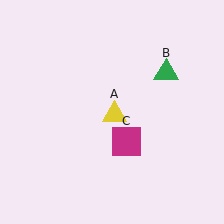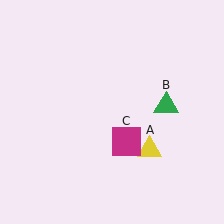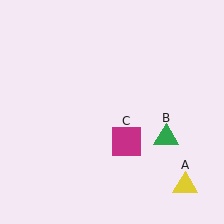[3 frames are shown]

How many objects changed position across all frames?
2 objects changed position: yellow triangle (object A), green triangle (object B).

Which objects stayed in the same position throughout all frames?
Magenta square (object C) remained stationary.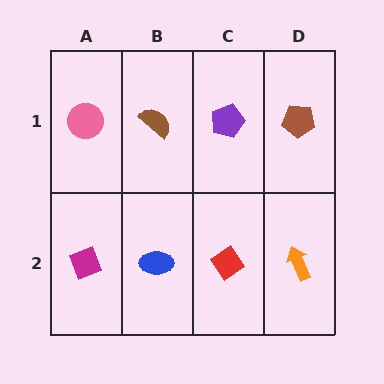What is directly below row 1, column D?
An orange arrow.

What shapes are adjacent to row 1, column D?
An orange arrow (row 2, column D), a purple pentagon (row 1, column C).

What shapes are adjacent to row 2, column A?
A pink circle (row 1, column A), a blue ellipse (row 2, column B).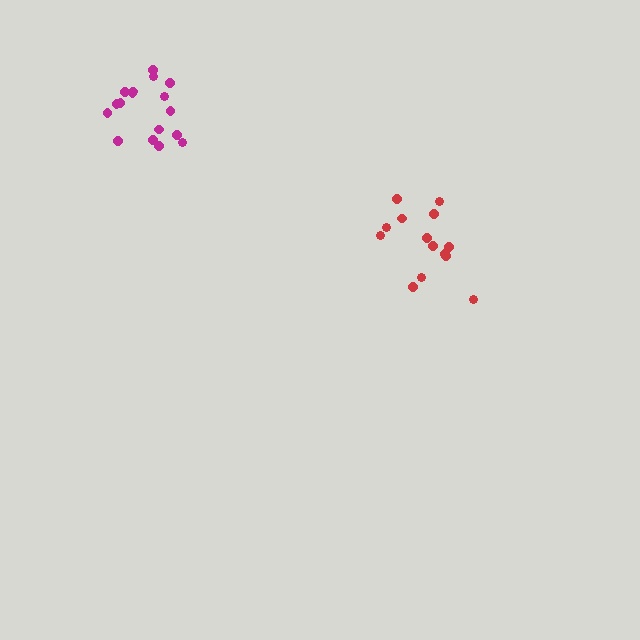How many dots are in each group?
Group 1: 17 dots, Group 2: 14 dots (31 total).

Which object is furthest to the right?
The red cluster is rightmost.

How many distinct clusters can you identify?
There are 2 distinct clusters.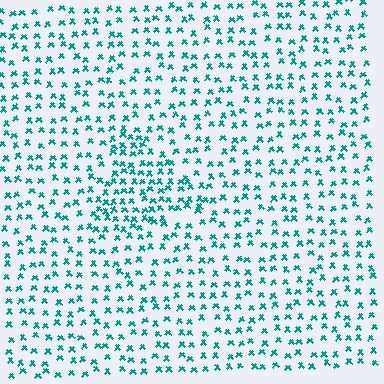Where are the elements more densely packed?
The elements are more densely packed inside the triangle boundary.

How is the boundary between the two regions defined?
The boundary is defined by a change in element density (approximately 1.7x ratio). All elements are the same color, size, and shape.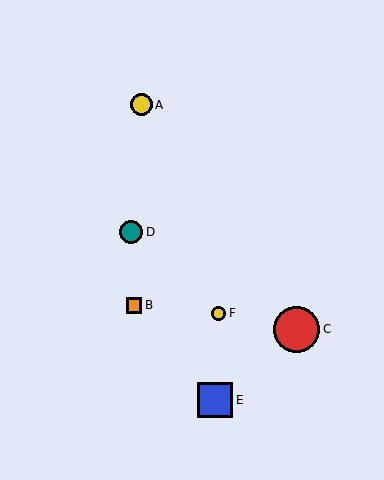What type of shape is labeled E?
Shape E is a blue square.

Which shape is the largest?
The red circle (labeled C) is the largest.